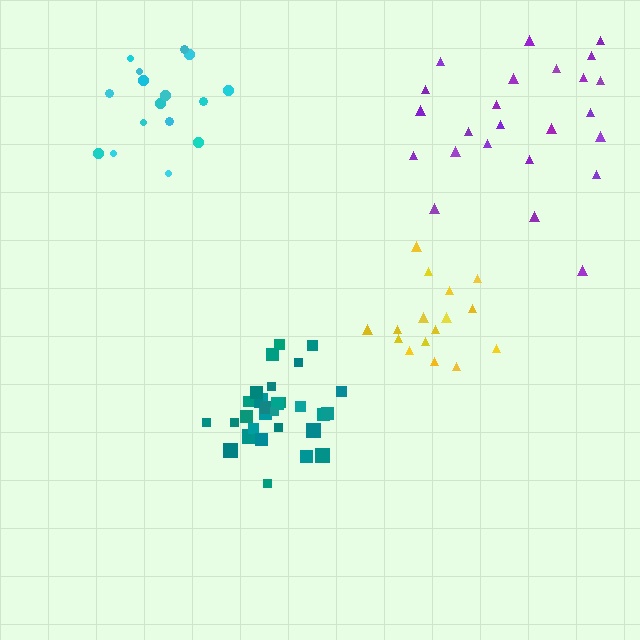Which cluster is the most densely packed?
Teal.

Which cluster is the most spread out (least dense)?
Purple.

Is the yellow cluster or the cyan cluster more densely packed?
Yellow.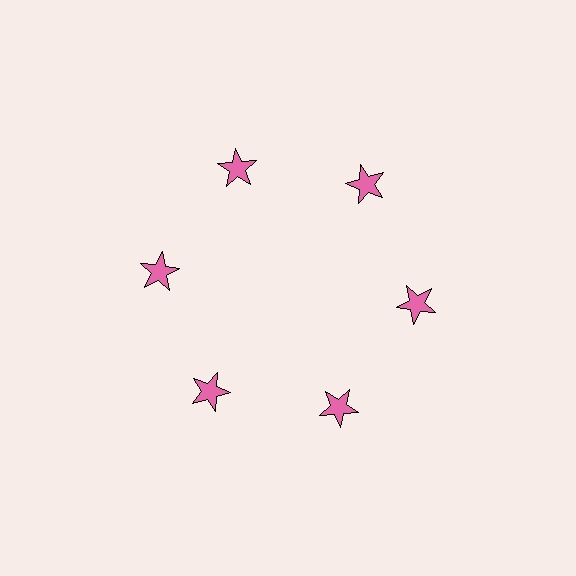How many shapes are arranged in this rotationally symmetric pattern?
There are 6 shapes, arranged in 6 groups of 1.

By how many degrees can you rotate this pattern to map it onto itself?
The pattern maps onto itself every 60 degrees of rotation.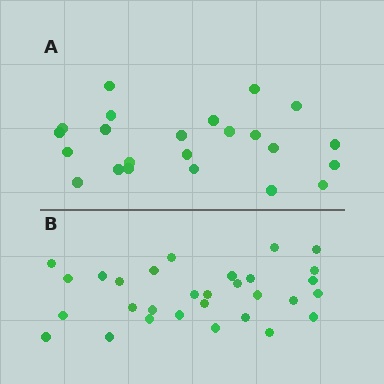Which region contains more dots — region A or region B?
Region B (the bottom region) has more dots.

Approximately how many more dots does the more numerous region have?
Region B has roughly 8 or so more dots than region A.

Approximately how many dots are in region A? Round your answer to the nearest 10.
About 20 dots. (The exact count is 23, which rounds to 20.)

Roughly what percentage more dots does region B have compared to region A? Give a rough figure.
About 30% more.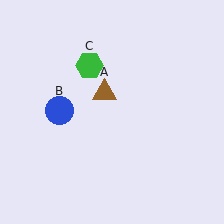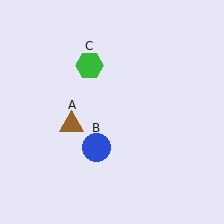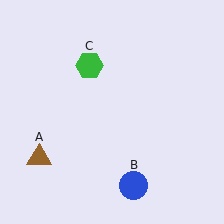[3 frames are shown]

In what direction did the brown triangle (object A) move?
The brown triangle (object A) moved down and to the left.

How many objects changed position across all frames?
2 objects changed position: brown triangle (object A), blue circle (object B).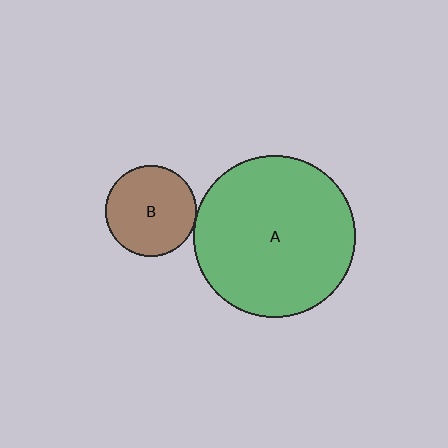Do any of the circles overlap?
No, none of the circles overlap.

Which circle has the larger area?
Circle A (green).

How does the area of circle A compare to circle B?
Approximately 3.2 times.